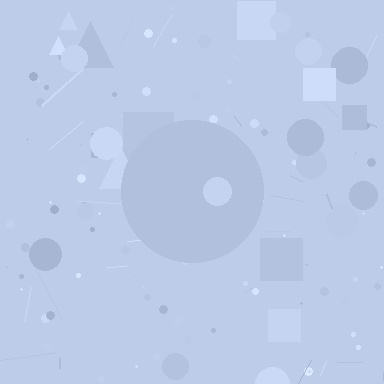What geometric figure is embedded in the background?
A circle is embedded in the background.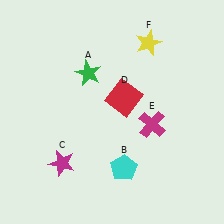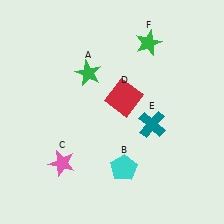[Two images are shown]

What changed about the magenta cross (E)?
In Image 1, E is magenta. In Image 2, it changed to teal.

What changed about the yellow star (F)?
In Image 1, F is yellow. In Image 2, it changed to green.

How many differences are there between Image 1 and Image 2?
There are 3 differences between the two images.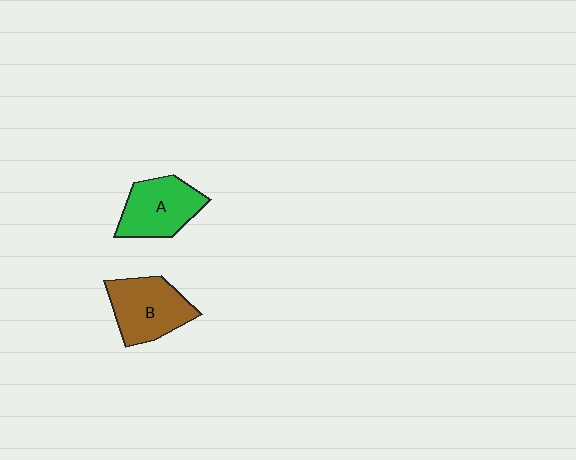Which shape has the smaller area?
Shape A (green).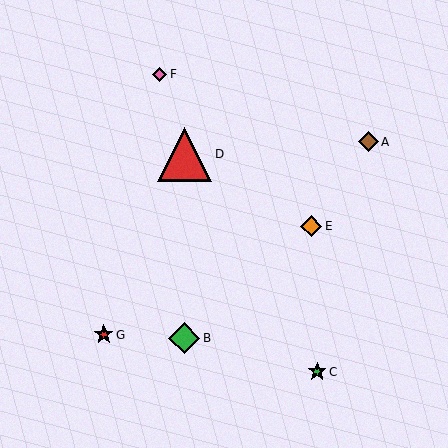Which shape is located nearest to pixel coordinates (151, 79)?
The pink diamond (labeled F) at (160, 74) is nearest to that location.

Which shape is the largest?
The red triangle (labeled D) is the largest.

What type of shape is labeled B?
Shape B is a green diamond.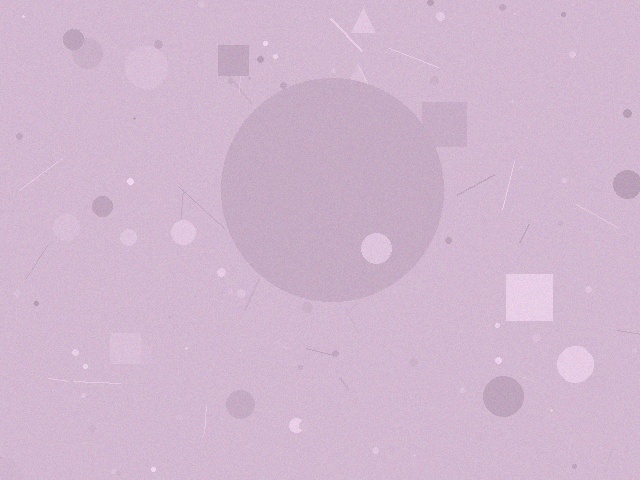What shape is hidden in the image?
A circle is hidden in the image.